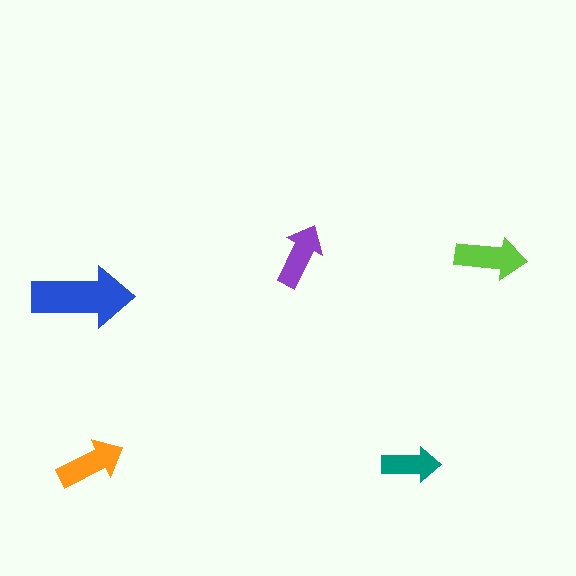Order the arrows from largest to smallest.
the blue one, the lime one, the orange one, the purple one, the teal one.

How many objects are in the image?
There are 5 objects in the image.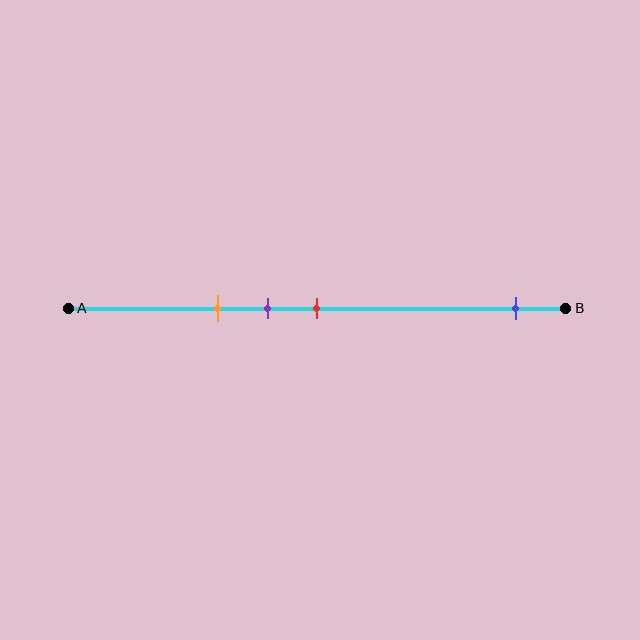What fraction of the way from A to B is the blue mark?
The blue mark is approximately 90% (0.9) of the way from A to B.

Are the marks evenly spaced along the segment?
No, the marks are not evenly spaced.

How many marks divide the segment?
There are 4 marks dividing the segment.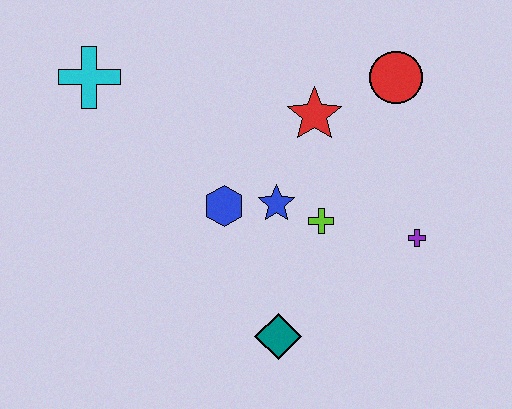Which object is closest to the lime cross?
The blue star is closest to the lime cross.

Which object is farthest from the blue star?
The cyan cross is farthest from the blue star.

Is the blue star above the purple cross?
Yes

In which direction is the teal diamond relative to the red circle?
The teal diamond is below the red circle.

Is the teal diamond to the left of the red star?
Yes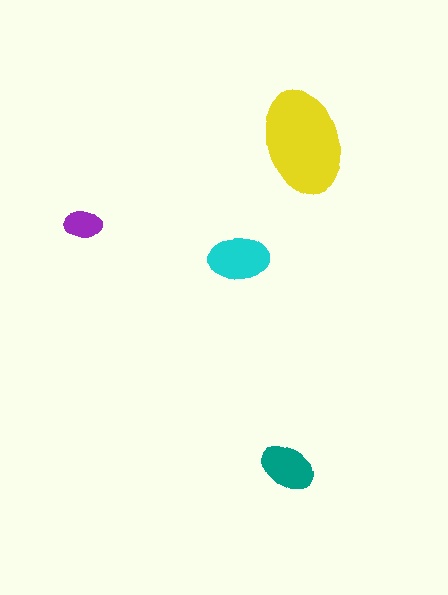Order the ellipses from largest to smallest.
the yellow one, the cyan one, the teal one, the purple one.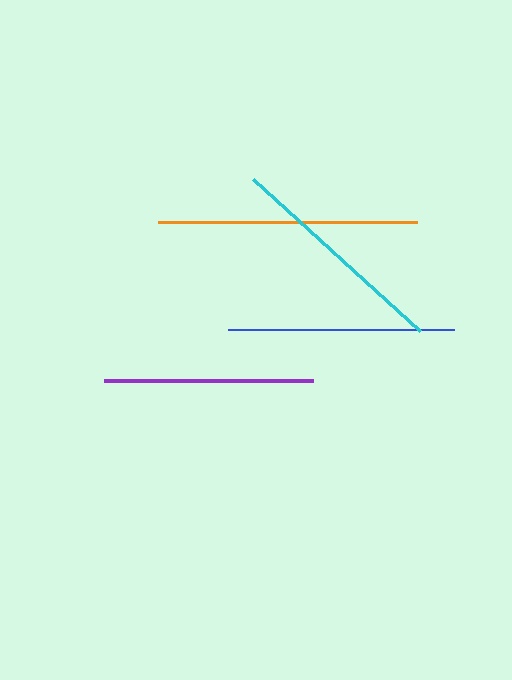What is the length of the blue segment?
The blue segment is approximately 227 pixels long.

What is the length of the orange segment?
The orange segment is approximately 259 pixels long.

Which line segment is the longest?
The orange line is the longest at approximately 259 pixels.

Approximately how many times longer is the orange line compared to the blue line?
The orange line is approximately 1.1 times the length of the blue line.